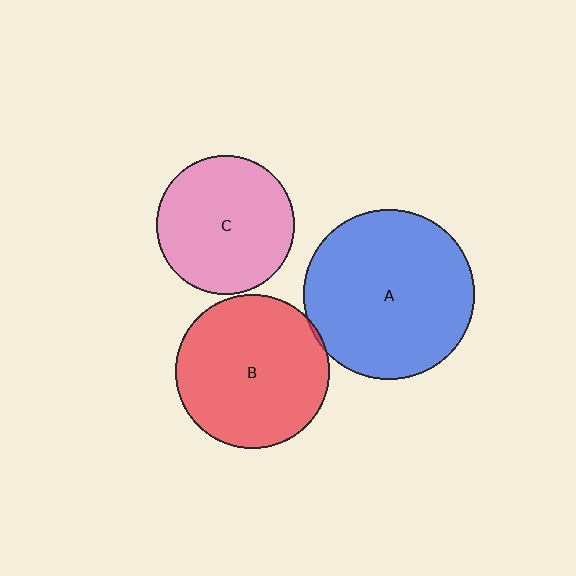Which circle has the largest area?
Circle A (blue).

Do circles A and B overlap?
Yes.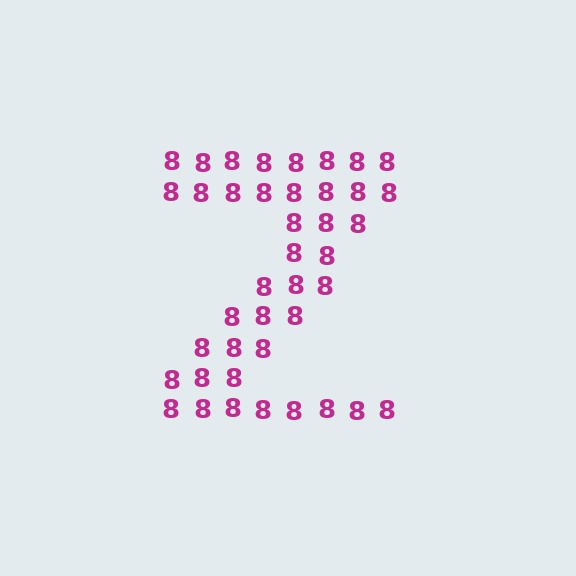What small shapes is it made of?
It is made of small digit 8's.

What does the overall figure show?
The overall figure shows the letter Z.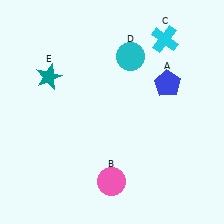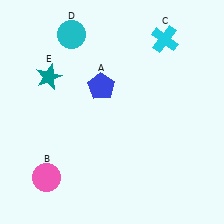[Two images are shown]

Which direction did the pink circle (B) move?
The pink circle (B) moved left.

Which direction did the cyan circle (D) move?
The cyan circle (D) moved left.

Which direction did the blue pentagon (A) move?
The blue pentagon (A) moved left.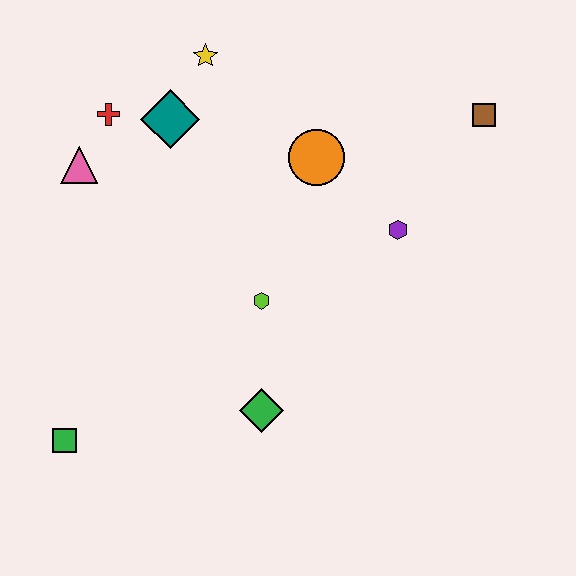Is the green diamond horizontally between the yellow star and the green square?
No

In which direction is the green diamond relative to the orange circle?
The green diamond is below the orange circle.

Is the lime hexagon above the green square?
Yes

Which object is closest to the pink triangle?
The red cross is closest to the pink triangle.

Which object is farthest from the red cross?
The brown square is farthest from the red cross.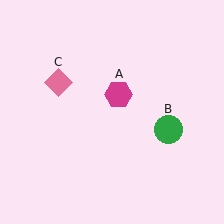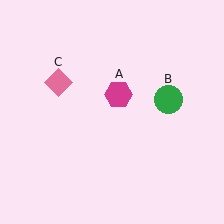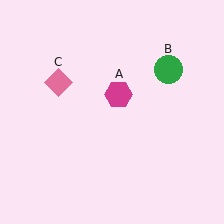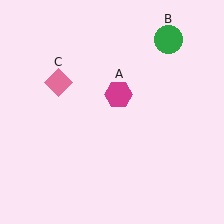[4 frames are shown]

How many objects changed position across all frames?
1 object changed position: green circle (object B).